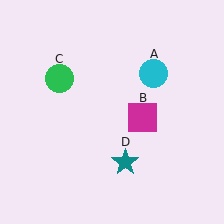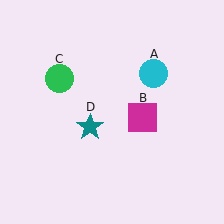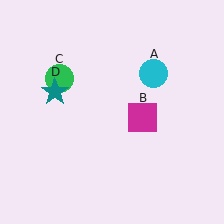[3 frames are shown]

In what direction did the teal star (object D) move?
The teal star (object D) moved up and to the left.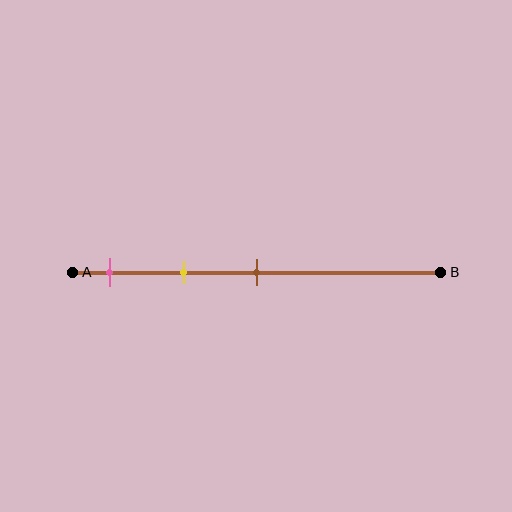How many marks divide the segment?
There are 3 marks dividing the segment.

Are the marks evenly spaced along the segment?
Yes, the marks are approximately evenly spaced.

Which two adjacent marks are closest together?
The pink and yellow marks are the closest adjacent pair.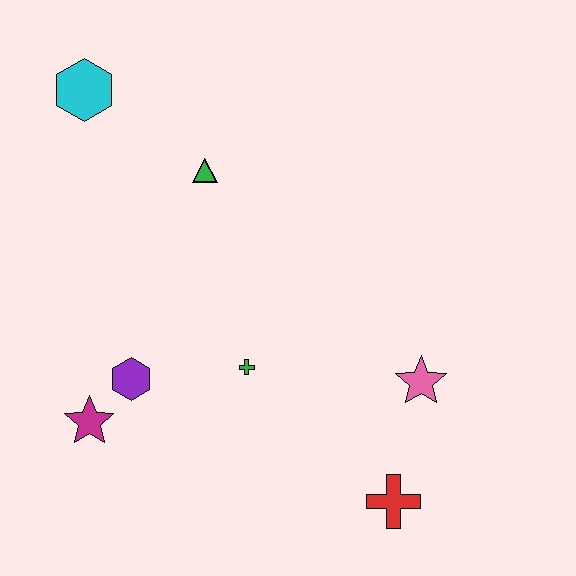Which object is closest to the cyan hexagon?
The green triangle is closest to the cyan hexagon.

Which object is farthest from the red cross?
The cyan hexagon is farthest from the red cross.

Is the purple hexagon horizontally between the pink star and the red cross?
No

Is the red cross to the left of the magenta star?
No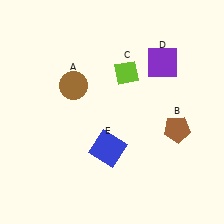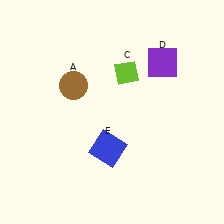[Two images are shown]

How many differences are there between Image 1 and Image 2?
There is 1 difference between the two images.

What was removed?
The brown pentagon (B) was removed in Image 2.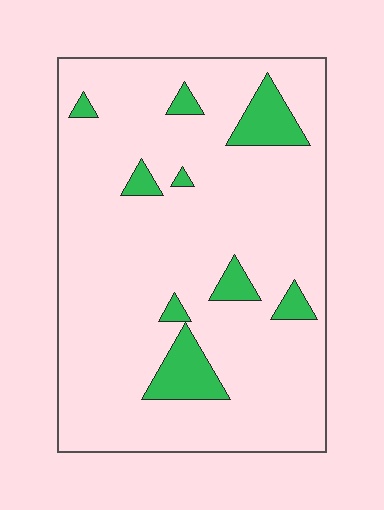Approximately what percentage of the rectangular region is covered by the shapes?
Approximately 10%.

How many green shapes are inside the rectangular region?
9.